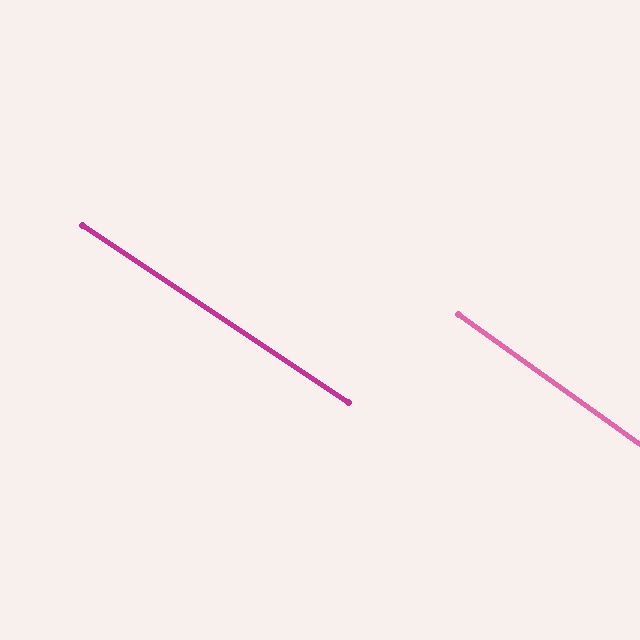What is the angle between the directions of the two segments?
Approximately 2 degrees.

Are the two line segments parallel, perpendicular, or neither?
Parallel — their directions differ by only 1.9°.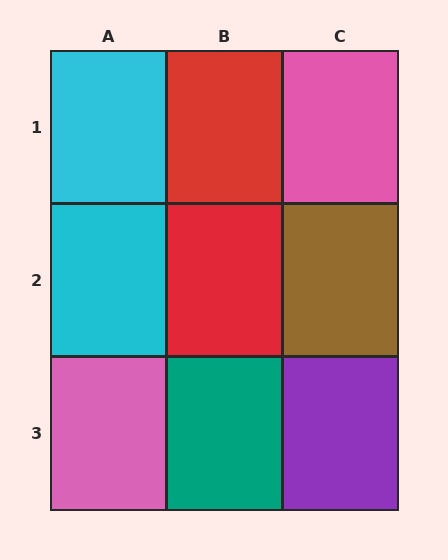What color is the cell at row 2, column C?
Brown.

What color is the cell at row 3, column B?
Teal.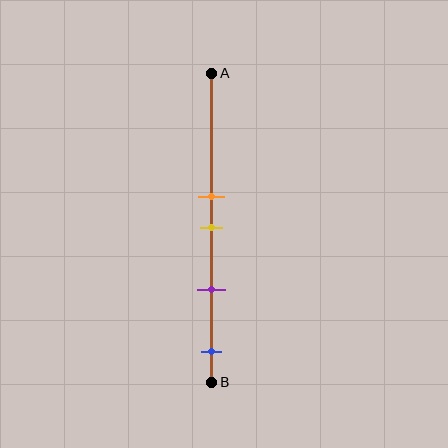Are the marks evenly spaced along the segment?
No, the marks are not evenly spaced.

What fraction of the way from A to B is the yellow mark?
The yellow mark is approximately 50% (0.5) of the way from A to B.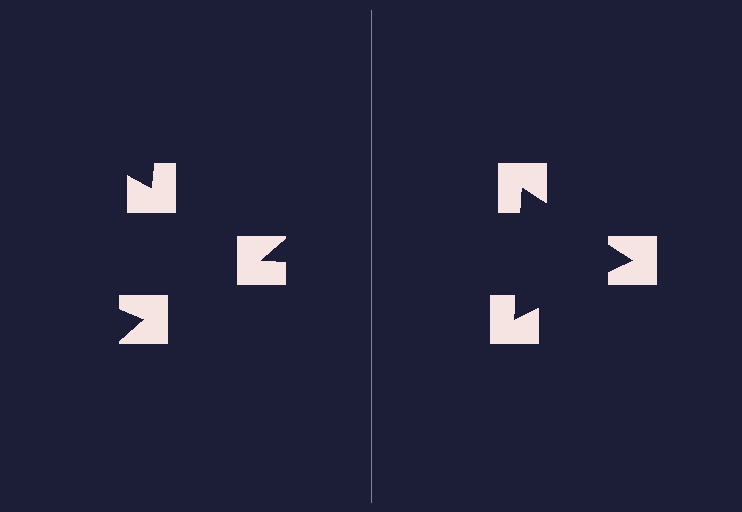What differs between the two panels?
The notched squares are positioned identically on both sides; only the wedge orientations differ. On the right they align to a triangle; on the left they are misaligned.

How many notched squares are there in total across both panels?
6 — 3 on each side.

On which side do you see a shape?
An illusory triangle appears on the right side. On the left side the wedge cuts are rotated, so no coherent shape forms.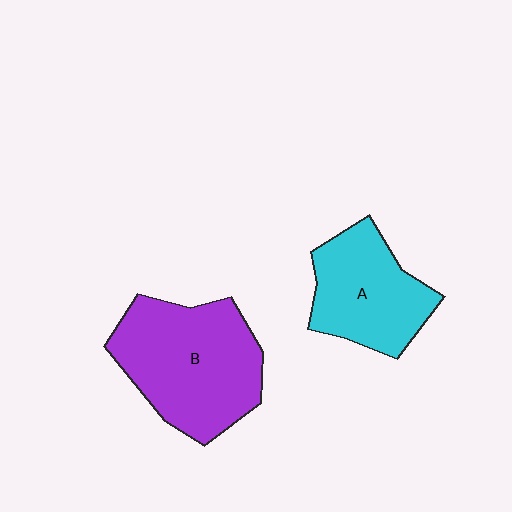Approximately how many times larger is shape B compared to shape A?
Approximately 1.4 times.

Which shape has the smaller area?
Shape A (cyan).